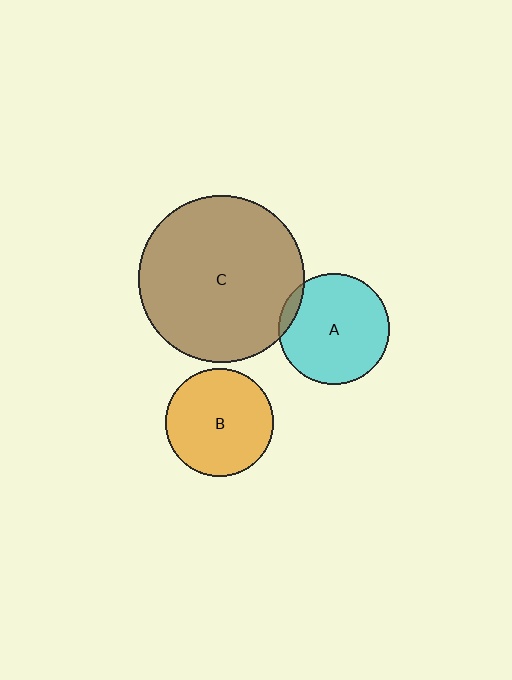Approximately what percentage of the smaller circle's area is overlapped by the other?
Approximately 5%.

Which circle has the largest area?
Circle C (brown).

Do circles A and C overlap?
Yes.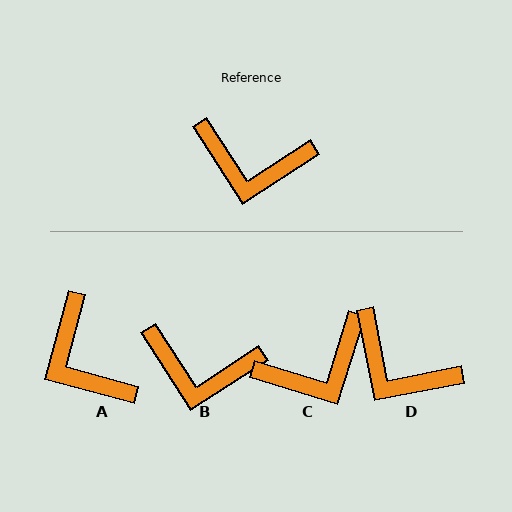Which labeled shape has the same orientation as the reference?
B.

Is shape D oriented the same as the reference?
No, it is off by about 22 degrees.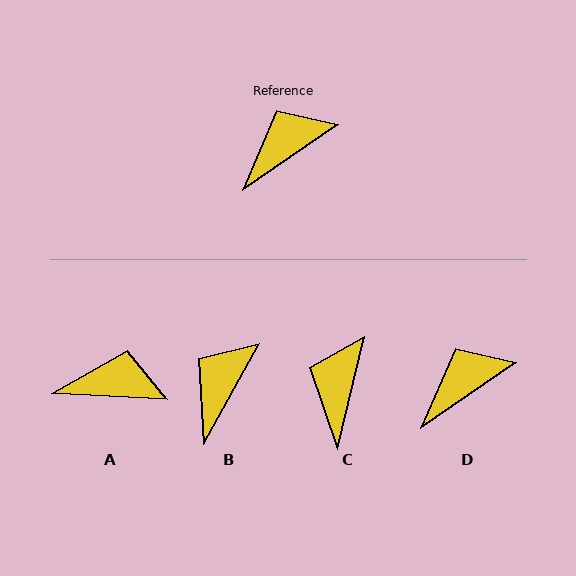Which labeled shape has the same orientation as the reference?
D.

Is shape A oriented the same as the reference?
No, it is off by about 37 degrees.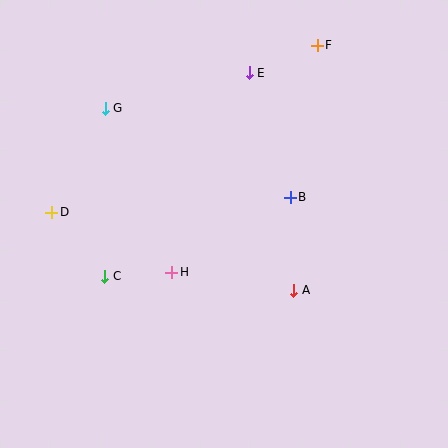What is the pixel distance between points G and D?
The distance between G and D is 117 pixels.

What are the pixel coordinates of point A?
Point A is at (294, 290).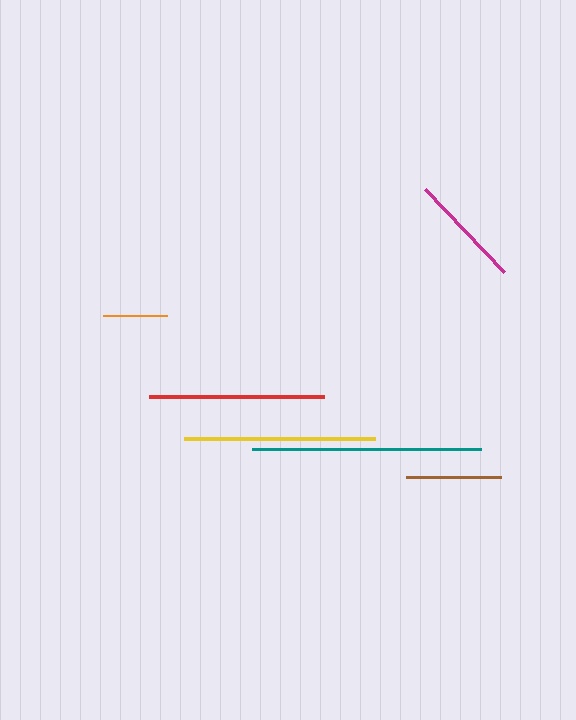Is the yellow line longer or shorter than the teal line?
The teal line is longer than the yellow line.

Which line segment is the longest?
The teal line is the longest at approximately 229 pixels.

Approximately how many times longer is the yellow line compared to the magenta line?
The yellow line is approximately 1.7 times the length of the magenta line.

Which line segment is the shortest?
The orange line is the shortest at approximately 65 pixels.